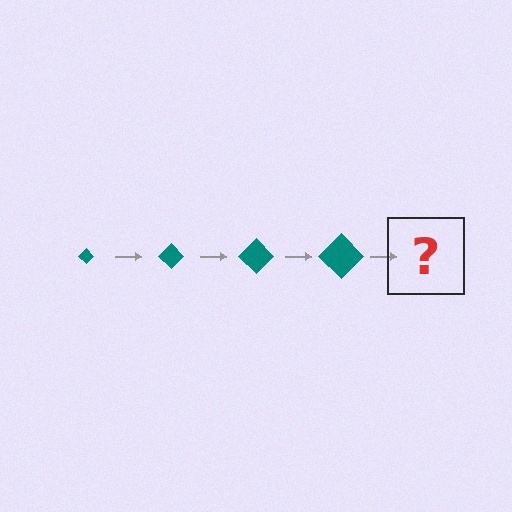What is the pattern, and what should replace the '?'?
The pattern is that the diamond gets progressively larger each step. The '?' should be a teal diamond, larger than the previous one.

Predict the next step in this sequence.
The next step is a teal diamond, larger than the previous one.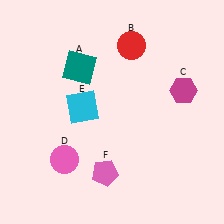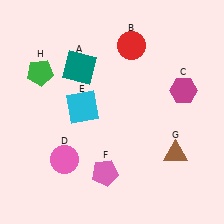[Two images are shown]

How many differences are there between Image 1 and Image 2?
There are 2 differences between the two images.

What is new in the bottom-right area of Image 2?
A brown triangle (G) was added in the bottom-right area of Image 2.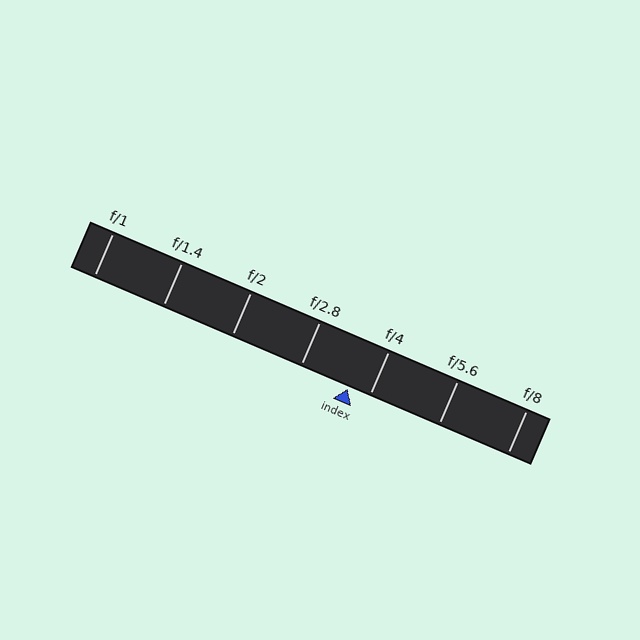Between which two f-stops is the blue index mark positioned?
The index mark is between f/2.8 and f/4.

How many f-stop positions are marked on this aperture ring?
There are 7 f-stop positions marked.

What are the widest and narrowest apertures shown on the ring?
The widest aperture shown is f/1 and the narrowest is f/8.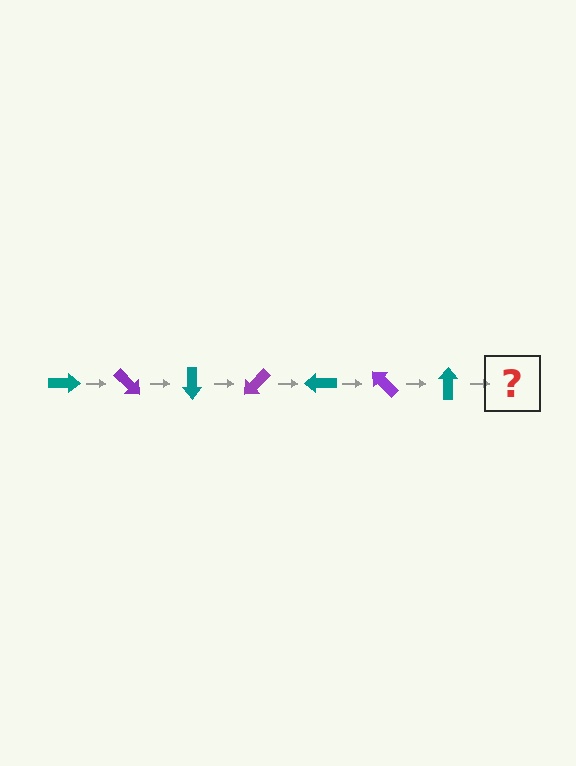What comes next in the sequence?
The next element should be a purple arrow, rotated 315 degrees from the start.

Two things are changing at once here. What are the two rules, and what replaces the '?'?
The two rules are that it rotates 45 degrees each step and the color cycles through teal and purple. The '?' should be a purple arrow, rotated 315 degrees from the start.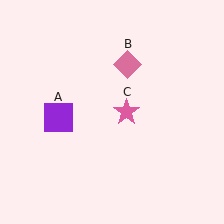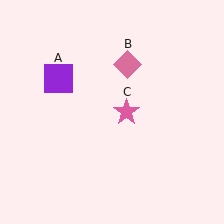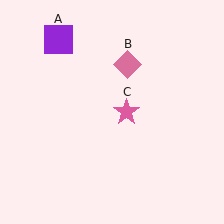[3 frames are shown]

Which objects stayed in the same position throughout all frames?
Pink diamond (object B) and pink star (object C) remained stationary.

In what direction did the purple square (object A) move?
The purple square (object A) moved up.